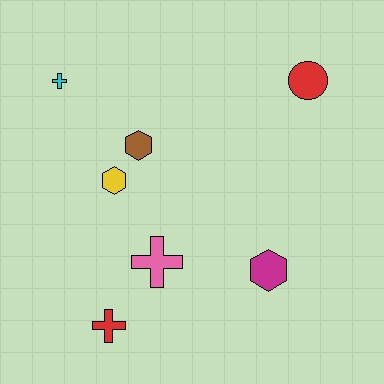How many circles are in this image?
There is 1 circle.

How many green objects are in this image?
There are no green objects.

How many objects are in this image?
There are 7 objects.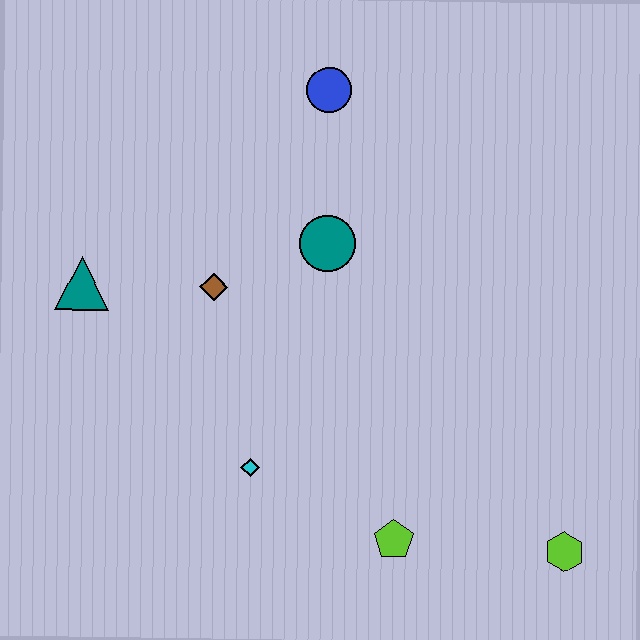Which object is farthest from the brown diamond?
The lime hexagon is farthest from the brown diamond.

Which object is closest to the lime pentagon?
The cyan diamond is closest to the lime pentagon.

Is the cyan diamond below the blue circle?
Yes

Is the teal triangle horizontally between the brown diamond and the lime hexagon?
No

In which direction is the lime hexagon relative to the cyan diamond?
The lime hexagon is to the right of the cyan diamond.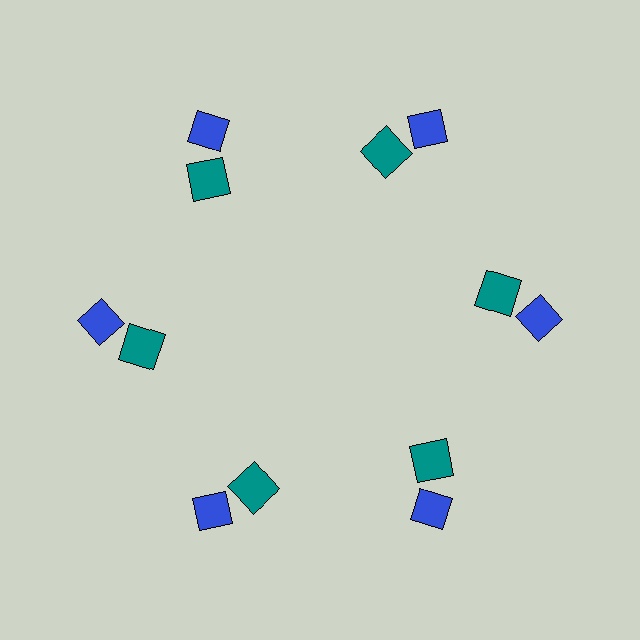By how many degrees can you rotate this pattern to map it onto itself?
The pattern maps onto itself every 60 degrees of rotation.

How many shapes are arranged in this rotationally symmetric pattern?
There are 12 shapes, arranged in 6 groups of 2.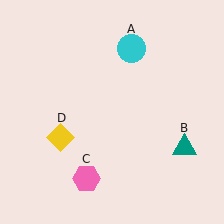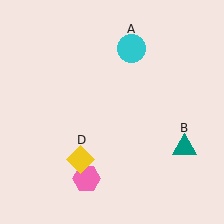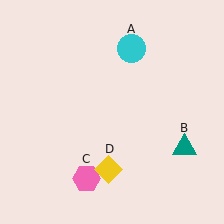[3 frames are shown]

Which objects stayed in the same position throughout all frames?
Cyan circle (object A) and teal triangle (object B) and pink hexagon (object C) remained stationary.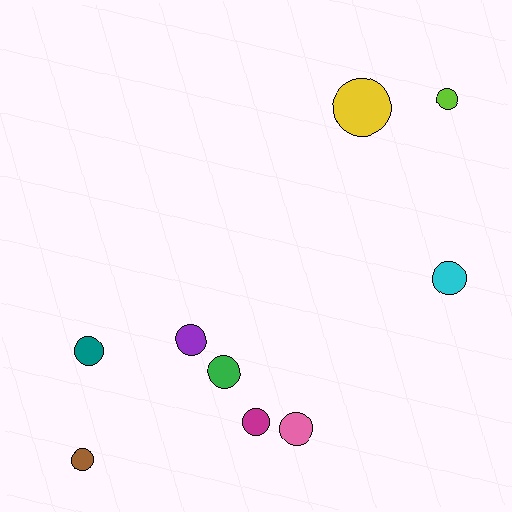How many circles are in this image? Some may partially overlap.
There are 9 circles.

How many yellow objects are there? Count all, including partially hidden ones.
There is 1 yellow object.